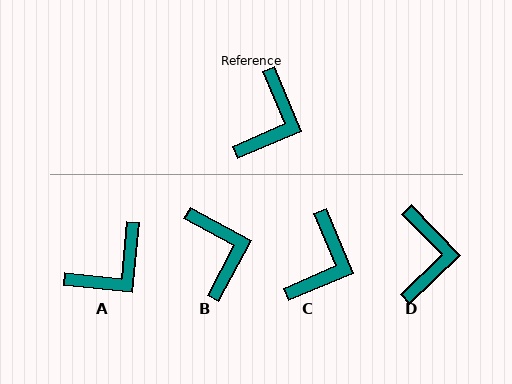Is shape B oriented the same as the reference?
No, it is off by about 39 degrees.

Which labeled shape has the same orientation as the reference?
C.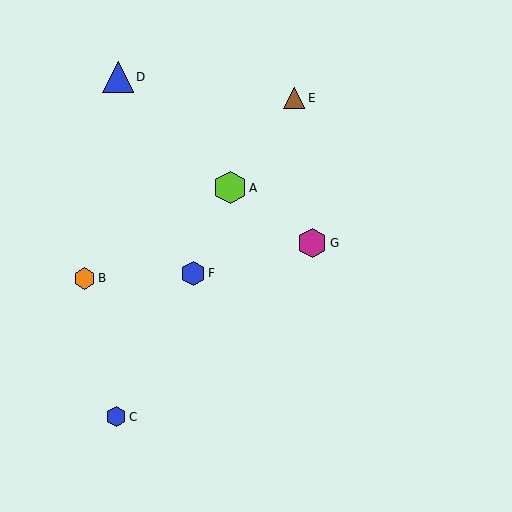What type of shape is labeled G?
Shape G is a magenta hexagon.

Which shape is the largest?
The lime hexagon (labeled A) is the largest.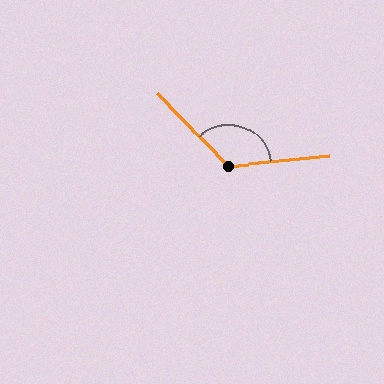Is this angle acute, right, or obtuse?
It is obtuse.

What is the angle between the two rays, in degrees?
Approximately 129 degrees.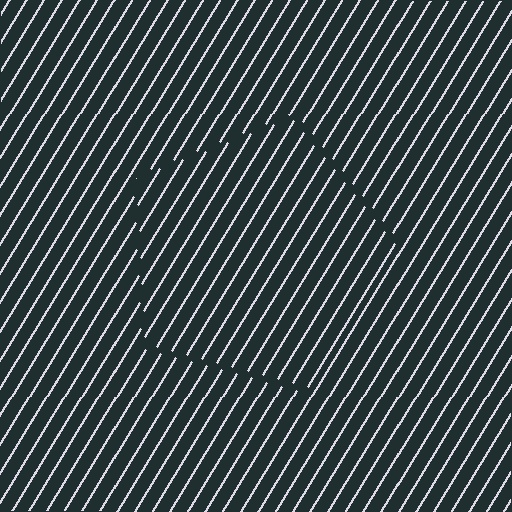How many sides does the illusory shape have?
5 sides — the line-ends trace a pentagon.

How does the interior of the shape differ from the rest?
The interior of the shape contains the same grating, shifted by half a period — the contour is defined by the phase discontinuity where line-ends from the inner and outer gratings abut.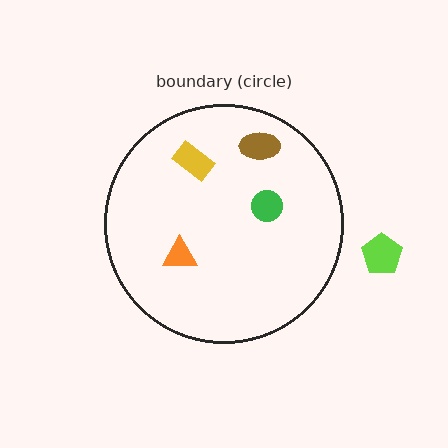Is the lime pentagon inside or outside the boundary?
Outside.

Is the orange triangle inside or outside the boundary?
Inside.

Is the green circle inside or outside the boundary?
Inside.